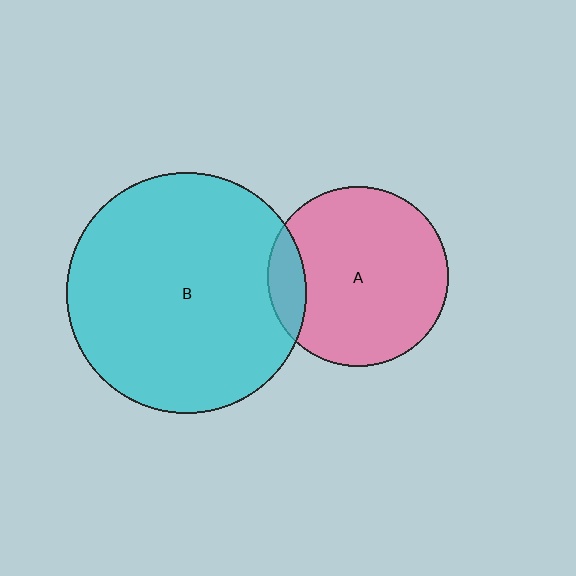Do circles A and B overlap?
Yes.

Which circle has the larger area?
Circle B (cyan).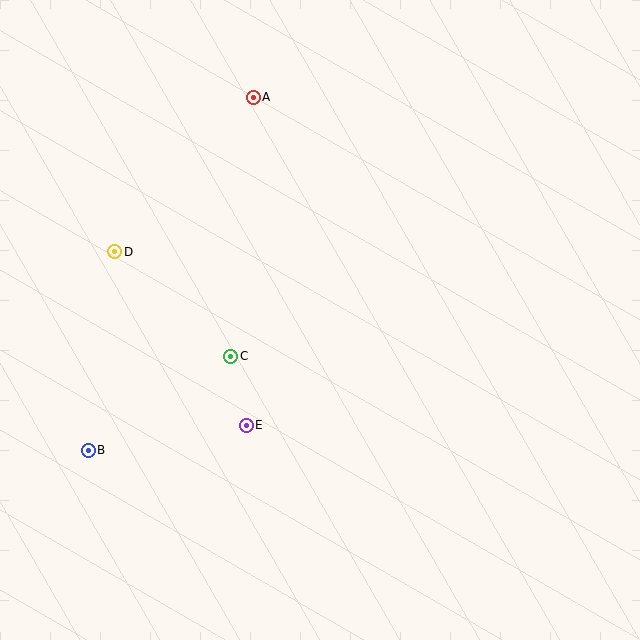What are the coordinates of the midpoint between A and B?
The midpoint between A and B is at (171, 274).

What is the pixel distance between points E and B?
The distance between E and B is 160 pixels.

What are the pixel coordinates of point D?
Point D is at (115, 252).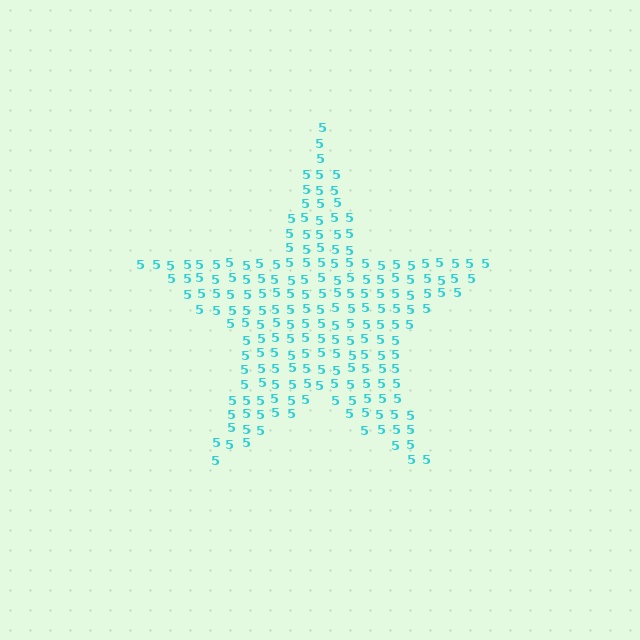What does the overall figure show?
The overall figure shows a star.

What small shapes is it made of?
It is made of small digit 5's.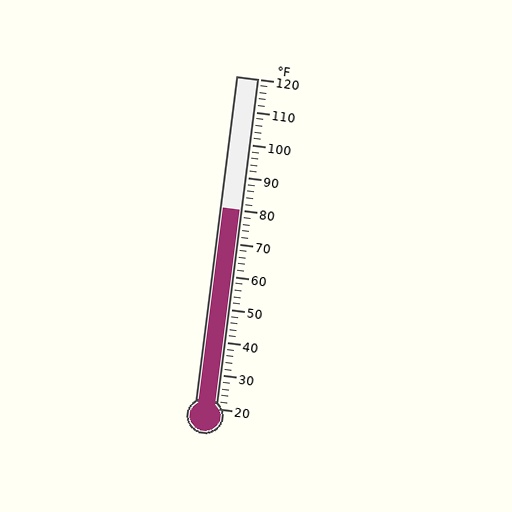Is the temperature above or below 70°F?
The temperature is above 70°F.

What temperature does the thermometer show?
The thermometer shows approximately 80°F.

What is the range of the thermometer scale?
The thermometer scale ranges from 20°F to 120°F.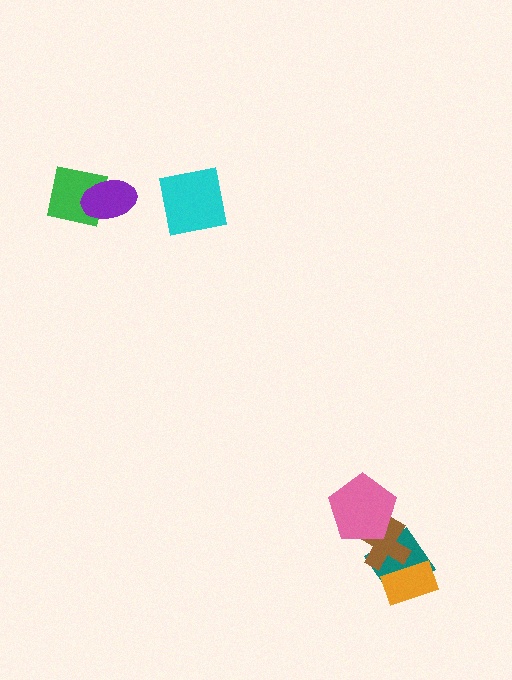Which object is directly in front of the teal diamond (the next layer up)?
The brown cross is directly in front of the teal diamond.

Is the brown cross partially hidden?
Yes, it is partially covered by another shape.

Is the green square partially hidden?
Yes, it is partially covered by another shape.